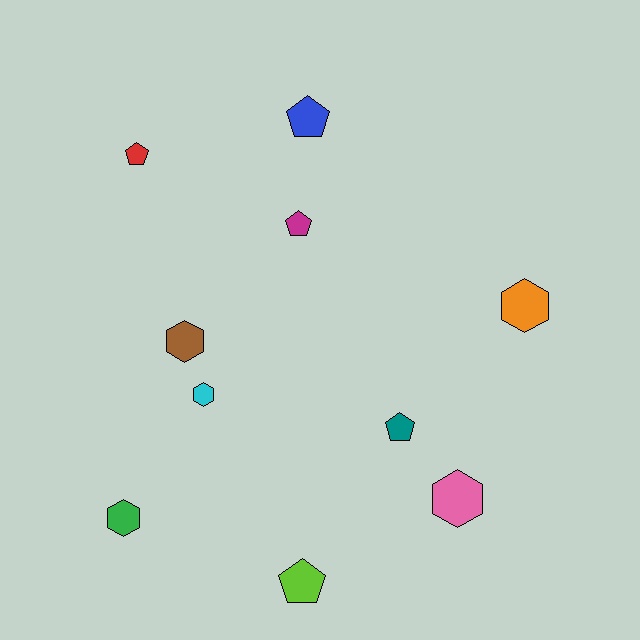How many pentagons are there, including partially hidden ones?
There are 5 pentagons.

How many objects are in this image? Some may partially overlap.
There are 10 objects.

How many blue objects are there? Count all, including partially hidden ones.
There is 1 blue object.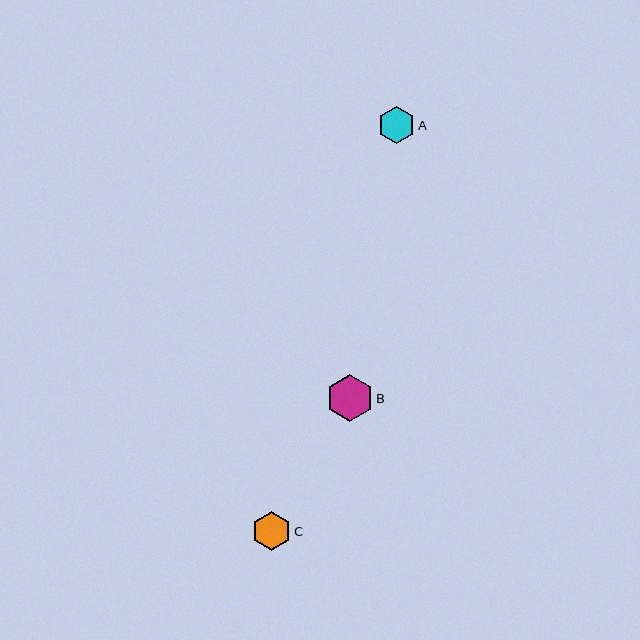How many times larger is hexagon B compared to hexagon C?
Hexagon B is approximately 1.2 times the size of hexagon C.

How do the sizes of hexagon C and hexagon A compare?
Hexagon C and hexagon A are approximately the same size.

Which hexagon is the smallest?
Hexagon A is the smallest with a size of approximately 37 pixels.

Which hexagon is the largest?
Hexagon B is the largest with a size of approximately 47 pixels.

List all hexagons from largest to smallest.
From largest to smallest: B, C, A.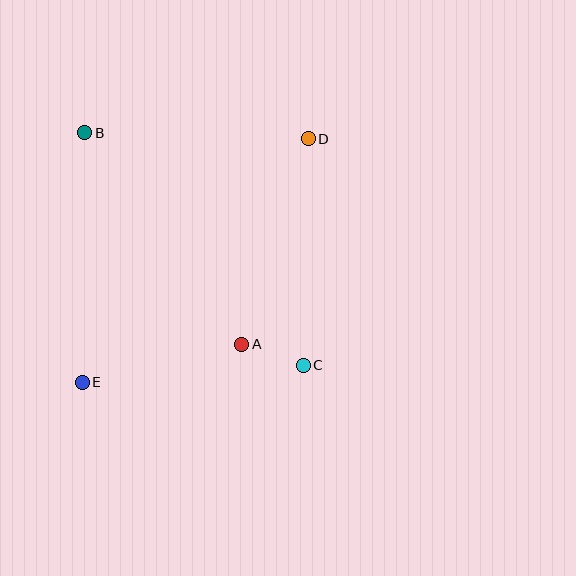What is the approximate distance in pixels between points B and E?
The distance between B and E is approximately 249 pixels.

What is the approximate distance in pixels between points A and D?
The distance between A and D is approximately 216 pixels.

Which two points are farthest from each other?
Points D and E are farthest from each other.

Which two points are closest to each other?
Points A and C are closest to each other.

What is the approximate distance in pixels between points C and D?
The distance between C and D is approximately 226 pixels.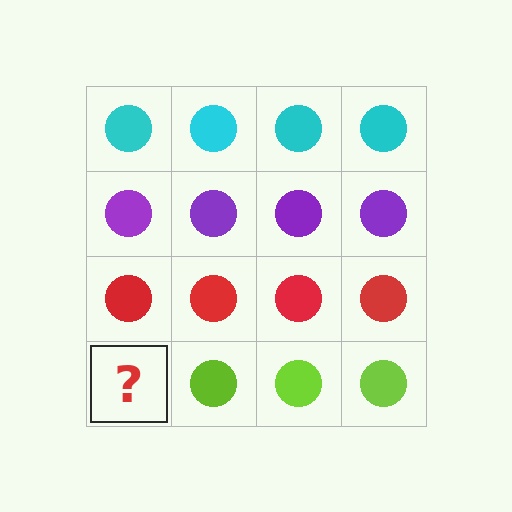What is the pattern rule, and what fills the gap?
The rule is that each row has a consistent color. The gap should be filled with a lime circle.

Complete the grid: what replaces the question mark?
The question mark should be replaced with a lime circle.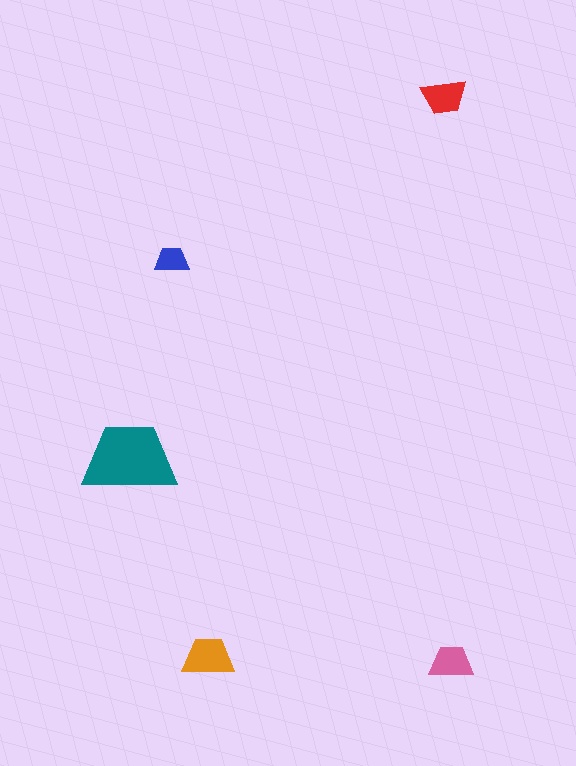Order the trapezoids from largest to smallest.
the teal one, the orange one, the red one, the pink one, the blue one.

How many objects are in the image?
There are 5 objects in the image.